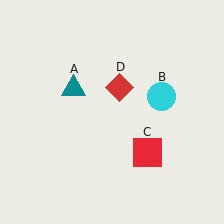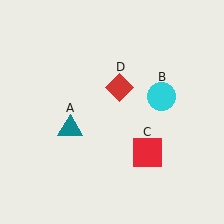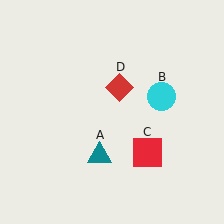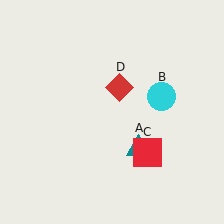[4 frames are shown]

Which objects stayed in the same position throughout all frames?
Cyan circle (object B) and red square (object C) and red diamond (object D) remained stationary.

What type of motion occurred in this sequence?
The teal triangle (object A) rotated counterclockwise around the center of the scene.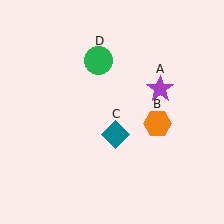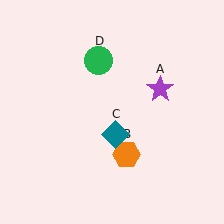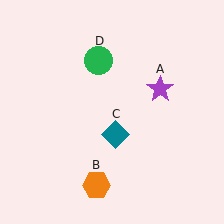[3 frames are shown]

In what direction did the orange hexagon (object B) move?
The orange hexagon (object B) moved down and to the left.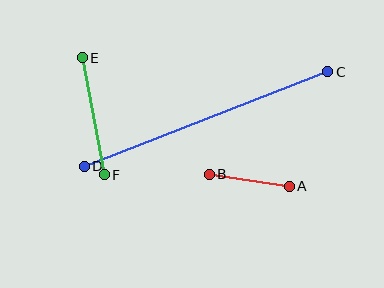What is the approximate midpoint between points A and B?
The midpoint is at approximately (249, 180) pixels.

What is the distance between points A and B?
The distance is approximately 81 pixels.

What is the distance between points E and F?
The distance is approximately 119 pixels.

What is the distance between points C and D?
The distance is approximately 261 pixels.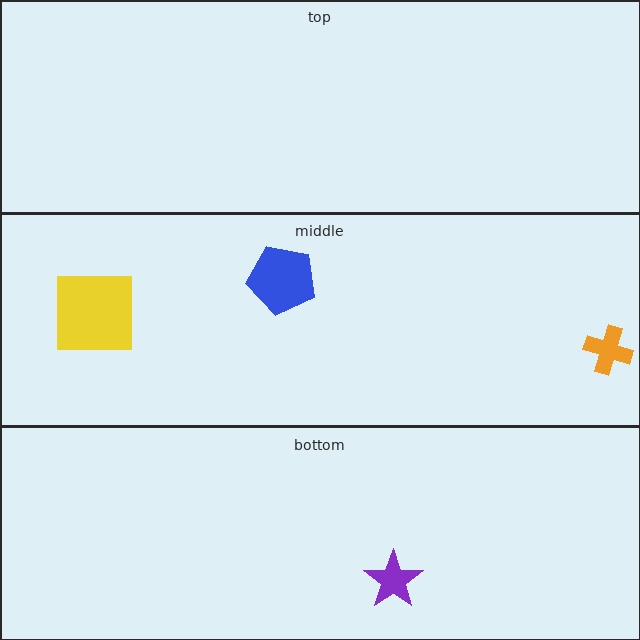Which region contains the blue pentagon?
The middle region.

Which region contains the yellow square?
The middle region.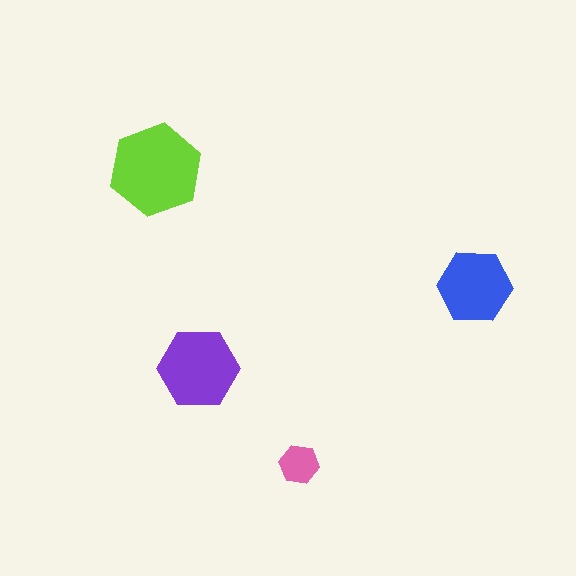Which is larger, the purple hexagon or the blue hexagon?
The purple one.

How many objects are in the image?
There are 4 objects in the image.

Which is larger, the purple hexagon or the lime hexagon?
The lime one.